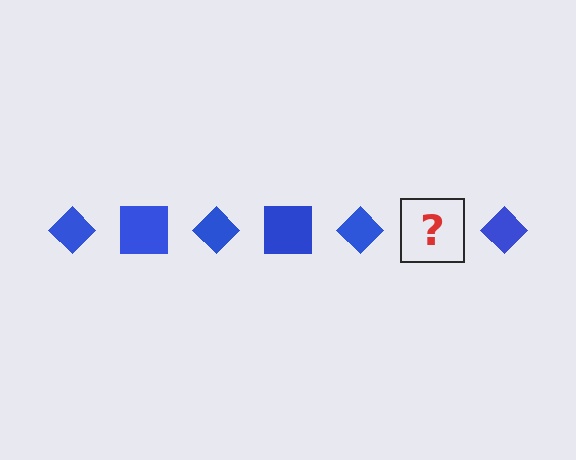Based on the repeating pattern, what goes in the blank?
The blank should be a blue square.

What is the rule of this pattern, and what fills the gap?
The rule is that the pattern cycles through diamond, square shapes in blue. The gap should be filled with a blue square.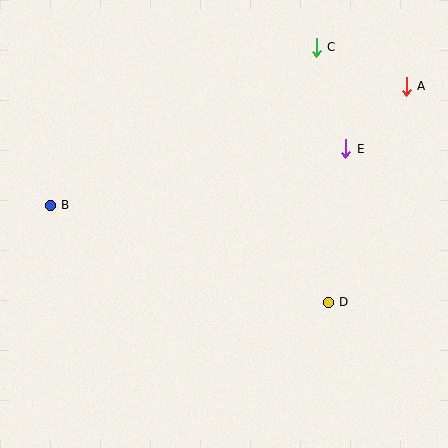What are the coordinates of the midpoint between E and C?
The midpoint between E and C is at (331, 98).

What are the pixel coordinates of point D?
Point D is at (328, 302).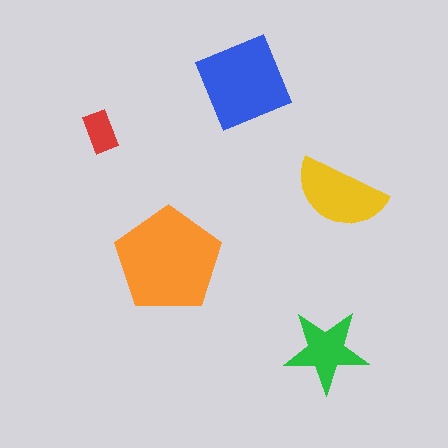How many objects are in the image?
There are 5 objects in the image.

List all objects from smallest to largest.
The red rectangle, the green star, the yellow semicircle, the blue square, the orange pentagon.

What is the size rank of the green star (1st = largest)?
4th.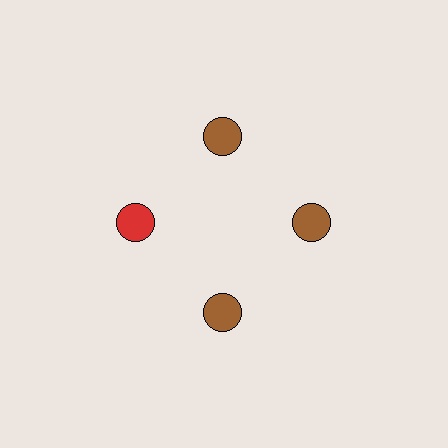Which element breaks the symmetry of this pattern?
The red circle at roughly the 9 o'clock position breaks the symmetry. All other shapes are brown circles.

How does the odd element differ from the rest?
It has a different color: red instead of brown.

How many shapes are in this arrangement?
There are 4 shapes arranged in a ring pattern.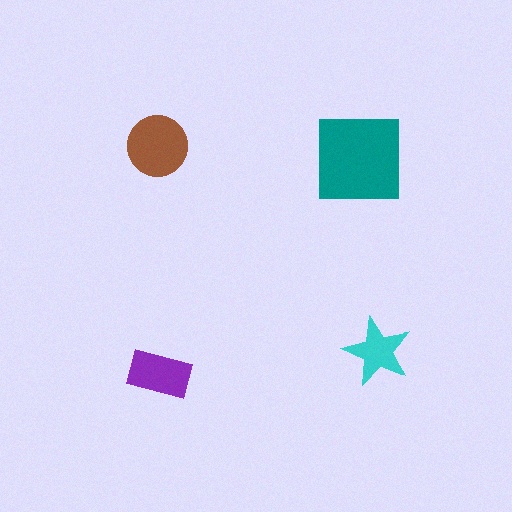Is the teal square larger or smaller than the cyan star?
Larger.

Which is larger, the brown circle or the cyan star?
The brown circle.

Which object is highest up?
The brown circle is topmost.